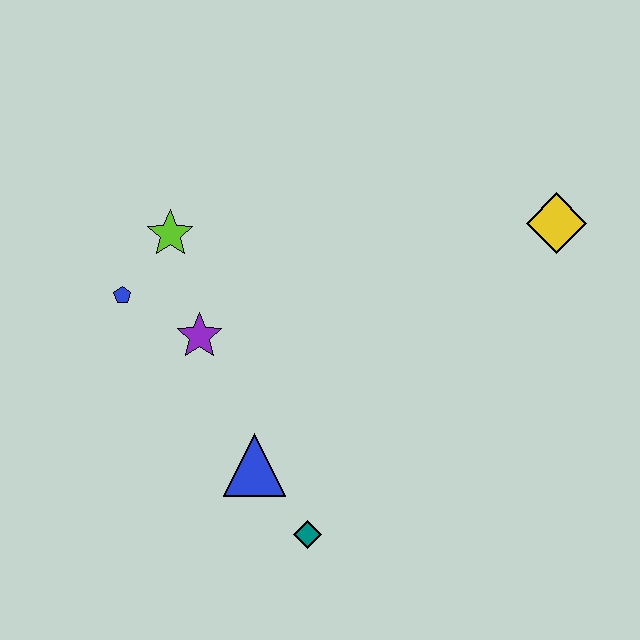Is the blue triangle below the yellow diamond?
Yes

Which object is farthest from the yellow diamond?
The blue pentagon is farthest from the yellow diamond.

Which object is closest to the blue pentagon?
The lime star is closest to the blue pentagon.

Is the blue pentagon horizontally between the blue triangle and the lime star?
No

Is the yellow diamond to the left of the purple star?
No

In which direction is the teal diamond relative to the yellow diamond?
The teal diamond is below the yellow diamond.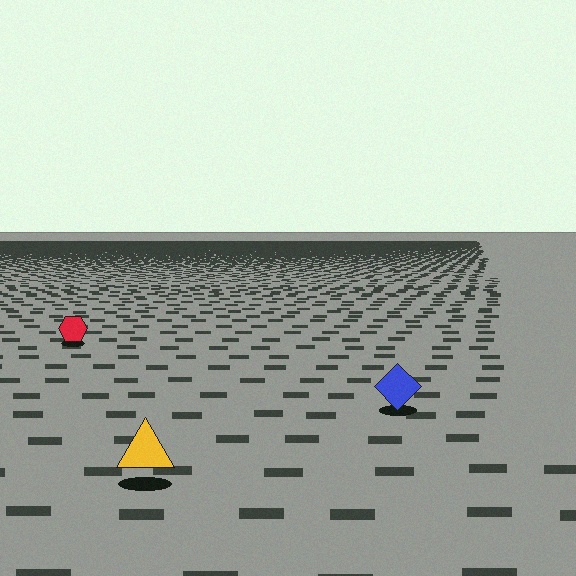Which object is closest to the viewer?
The yellow triangle is closest. The texture marks near it are larger and more spread out.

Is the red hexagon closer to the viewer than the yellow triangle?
No. The yellow triangle is closer — you can tell from the texture gradient: the ground texture is coarser near it.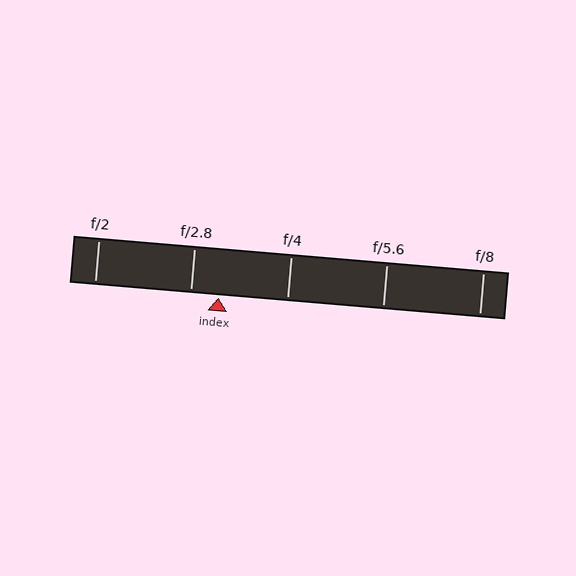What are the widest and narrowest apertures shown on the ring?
The widest aperture shown is f/2 and the narrowest is f/8.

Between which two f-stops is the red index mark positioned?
The index mark is between f/2.8 and f/4.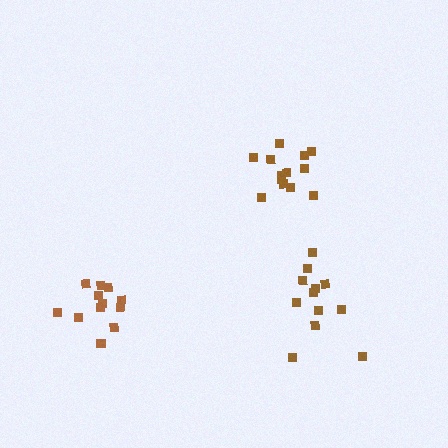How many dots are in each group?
Group 1: 12 dots, Group 2: 12 dots, Group 3: 13 dots (37 total).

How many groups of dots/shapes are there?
There are 3 groups.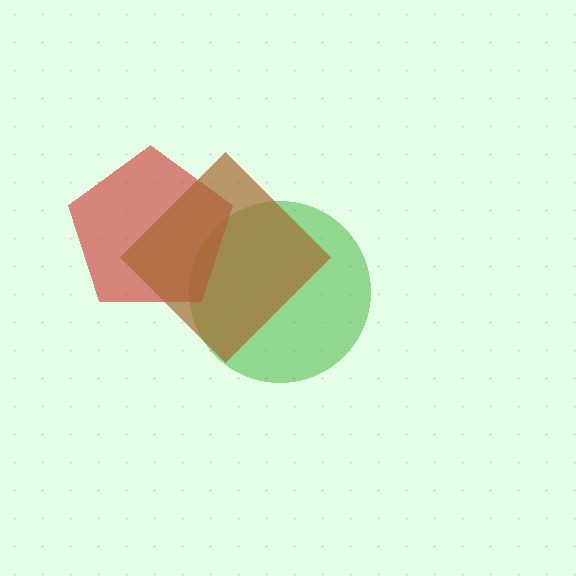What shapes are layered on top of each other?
The layered shapes are: a green circle, a red pentagon, a brown diamond.